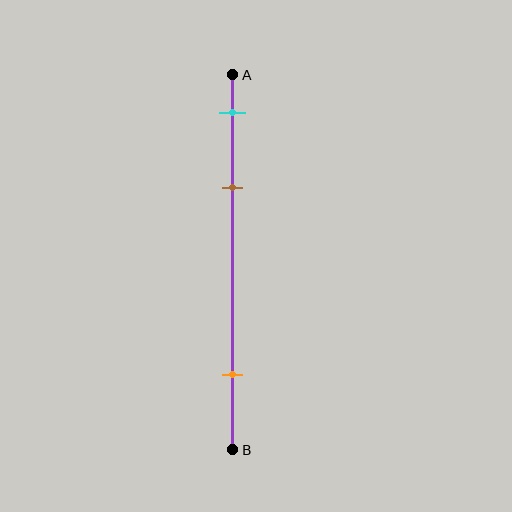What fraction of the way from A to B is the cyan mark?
The cyan mark is approximately 10% (0.1) of the way from A to B.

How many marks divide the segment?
There are 3 marks dividing the segment.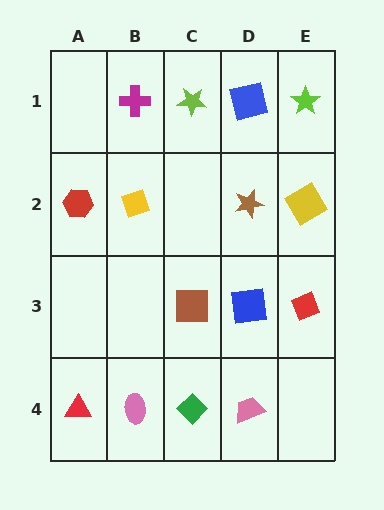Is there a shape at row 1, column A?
No, that cell is empty.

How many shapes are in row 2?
4 shapes.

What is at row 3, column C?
A brown square.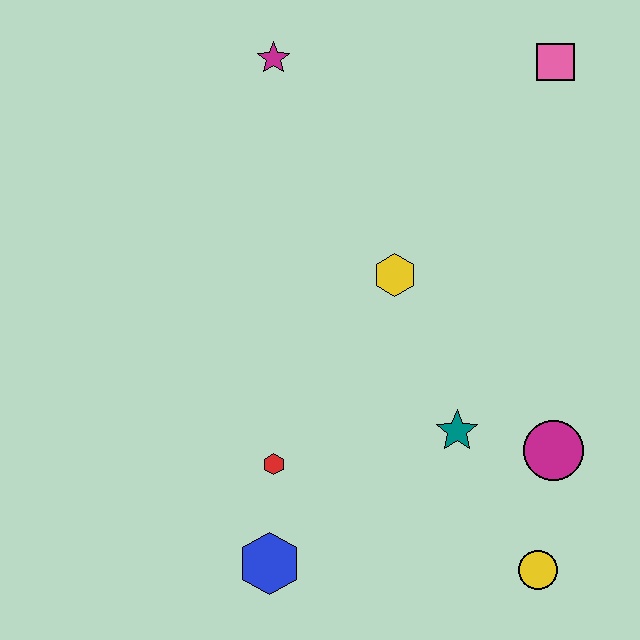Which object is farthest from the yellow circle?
The magenta star is farthest from the yellow circle.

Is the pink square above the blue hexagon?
Yes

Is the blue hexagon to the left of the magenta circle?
Yes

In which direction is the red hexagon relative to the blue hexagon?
The red hexagon is above the blue hexagon.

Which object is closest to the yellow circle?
The magenta circle is closest to the yellow circle.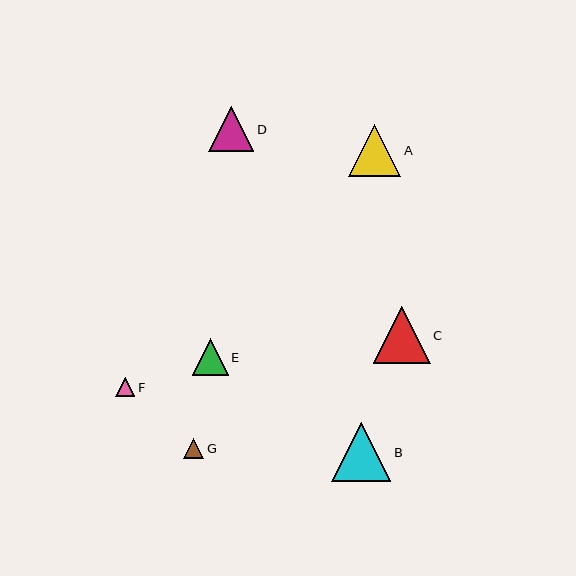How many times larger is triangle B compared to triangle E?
Triangle B is approximately 1.6 times the size of triangle E.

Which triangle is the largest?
Triangle B is the largest with a size of approximately 59 pixels.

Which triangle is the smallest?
Triangle F is the smallest with a size of approximately 19 pixels.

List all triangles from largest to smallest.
From largest to smallest: B, C, A, D, E, G, F.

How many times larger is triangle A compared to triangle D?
Triangle A is approximately 1.2 times the size of triangle D.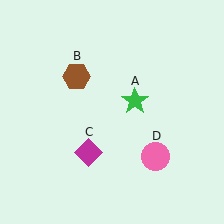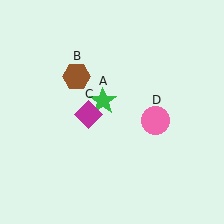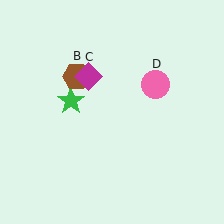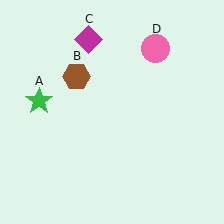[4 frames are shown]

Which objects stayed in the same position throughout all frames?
Brown hexagon (object B) remained stationary.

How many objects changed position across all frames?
3 objects changed position: green star (object A), magenta diamond (object C), pink circle (object D).